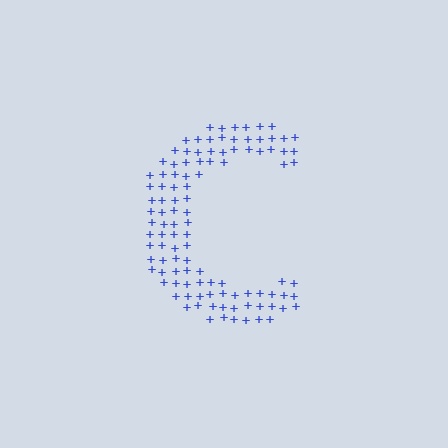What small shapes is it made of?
It is made of small plus signs.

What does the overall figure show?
The overall figure shows the letter C.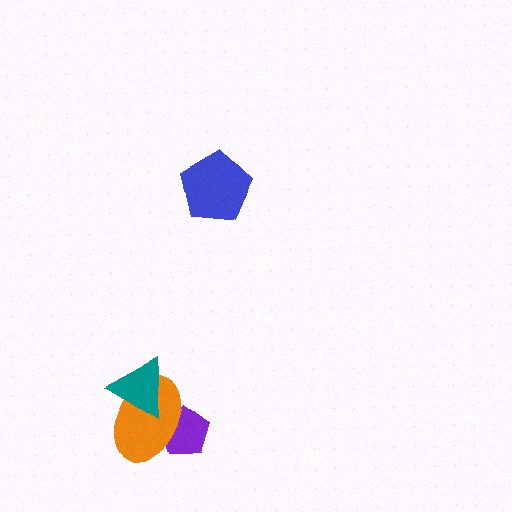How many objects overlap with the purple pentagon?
1 object overlaps with the purple pentagon.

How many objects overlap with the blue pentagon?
0 objects overlap with the blue pentagon.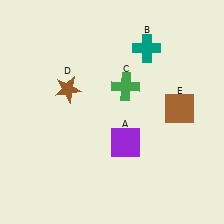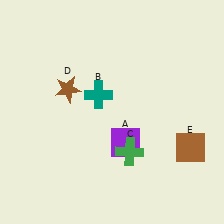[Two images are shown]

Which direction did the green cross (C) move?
The green cross (C) moved down.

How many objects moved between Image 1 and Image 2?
3 objects moved between the two images.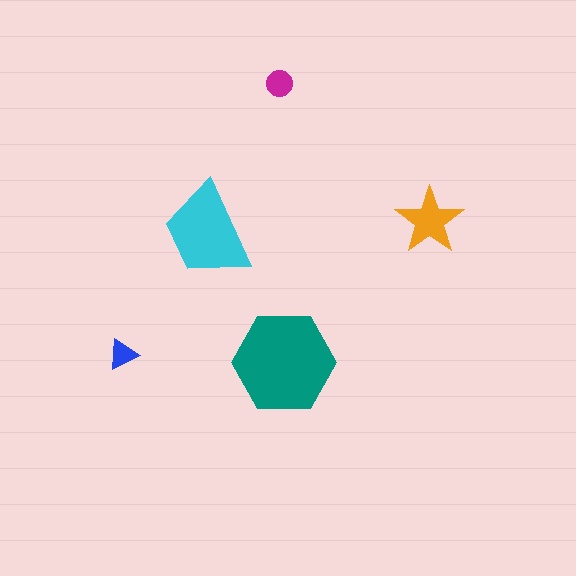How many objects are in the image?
There are 5 objects in the image.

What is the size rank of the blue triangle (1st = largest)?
5th.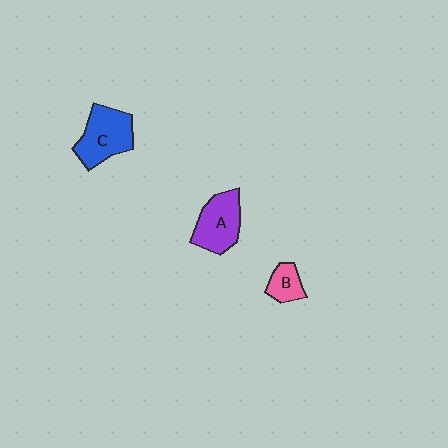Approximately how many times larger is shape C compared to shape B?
Approximately 2.2 times.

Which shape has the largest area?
Shape C (blue).